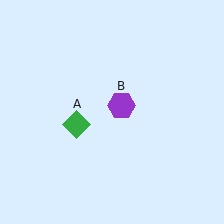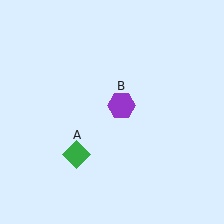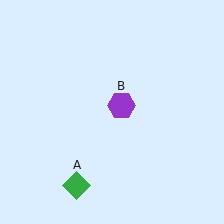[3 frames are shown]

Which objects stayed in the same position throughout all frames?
Purple hexagon (object B) remained stationary.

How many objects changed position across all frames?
1 object changed position: green diamond (object A).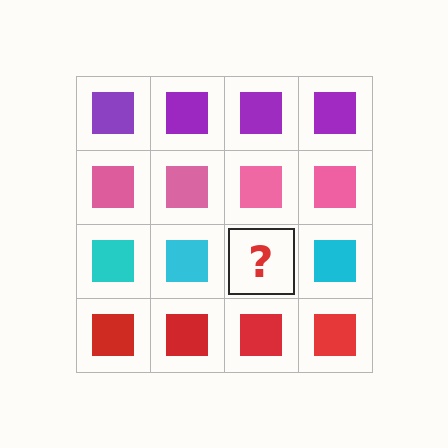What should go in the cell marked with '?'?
The missing cell should contain a cyan square.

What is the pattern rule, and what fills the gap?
The rule is that each row has a consistent color. The gap should be filled with a cyan square.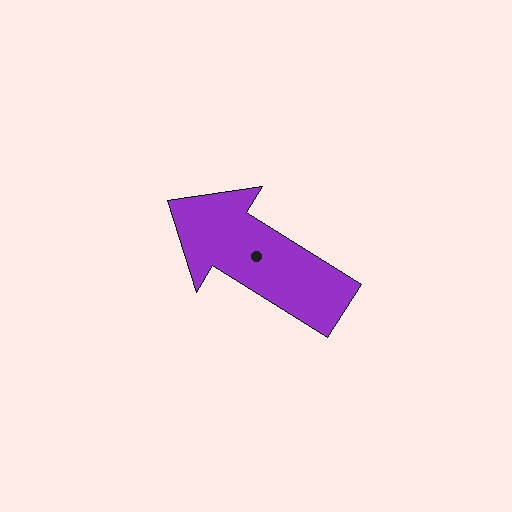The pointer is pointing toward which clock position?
Roughly 10 o'clock.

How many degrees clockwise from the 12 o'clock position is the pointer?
Approximately 302 degrees.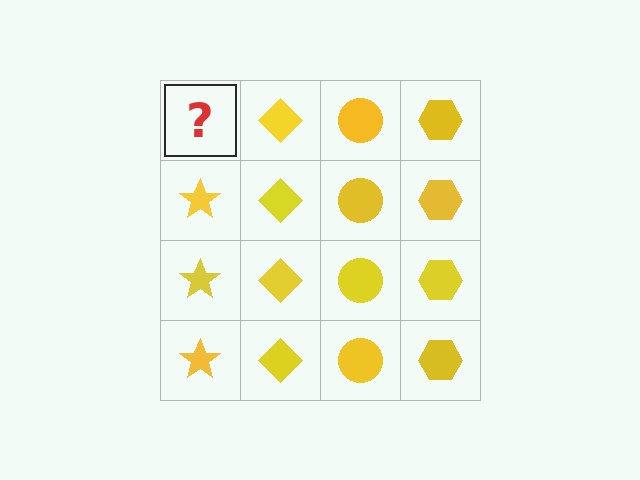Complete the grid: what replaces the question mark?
The question mark should be replaced with a yellow star.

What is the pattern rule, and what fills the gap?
The rule is that each column has a consistent shape. The gap should be filled with a yellow star.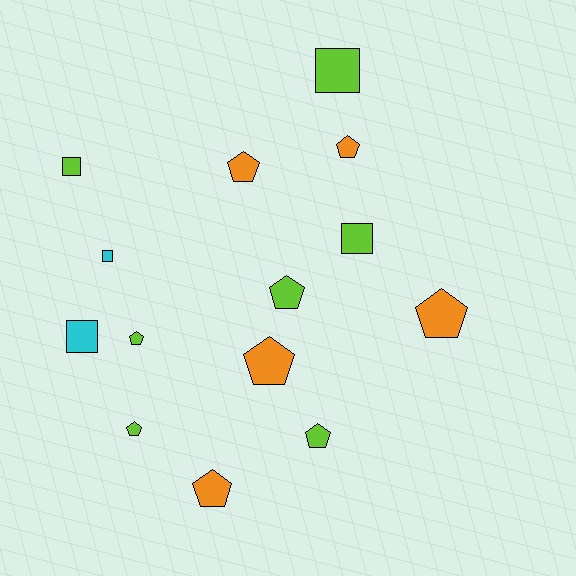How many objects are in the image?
There are 14 objects.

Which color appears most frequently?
Lime, with 7 objects.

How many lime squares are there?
There are 3 lime squares.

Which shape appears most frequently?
Pentagon, with 9 objects.